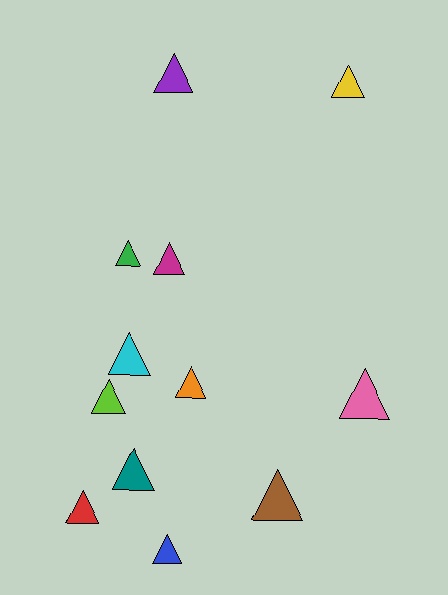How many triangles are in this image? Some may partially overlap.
There are 12 triangles.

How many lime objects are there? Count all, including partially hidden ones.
There is 1 lime object.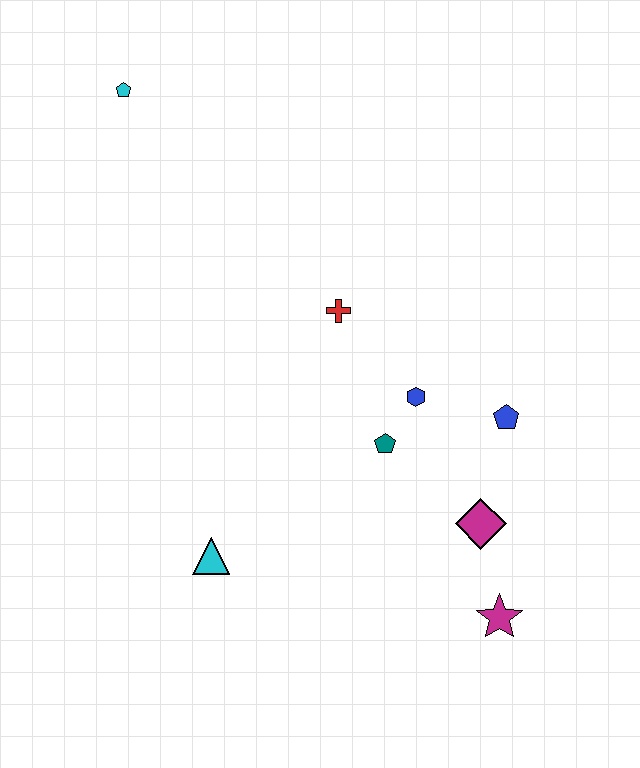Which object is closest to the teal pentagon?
The blue hexagon is closest to the teal pentagon.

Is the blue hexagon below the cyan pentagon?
Yes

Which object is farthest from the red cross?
The magenta star is farthest from the red cross.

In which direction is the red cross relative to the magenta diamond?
The red cross is above the magenta diamond.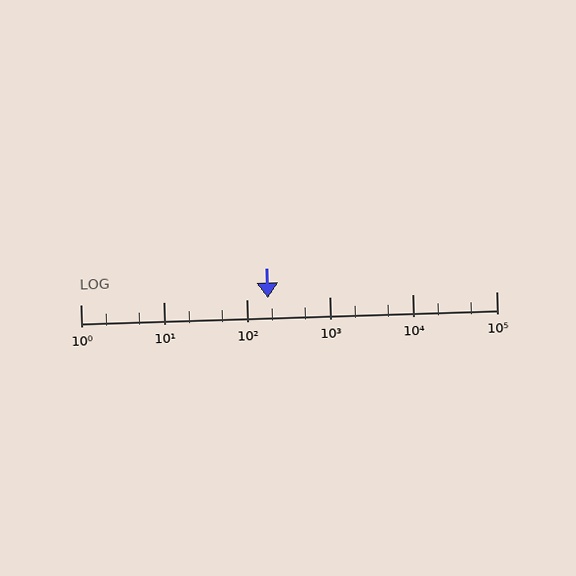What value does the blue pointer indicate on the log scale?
The pointer indicates approximately 180.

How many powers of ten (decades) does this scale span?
The scale spans 5 decades, from 1 to 100000.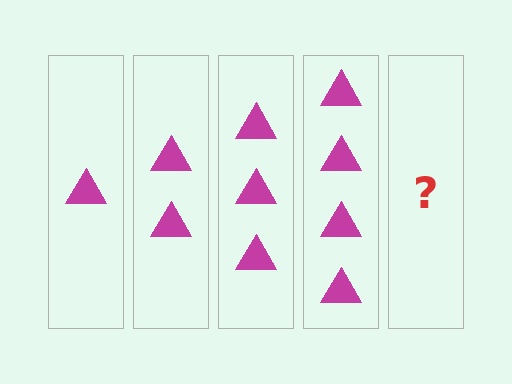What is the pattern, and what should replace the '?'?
The pattern is that each step adds one more triangle. The '?' should be 5 triangles.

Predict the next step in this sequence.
The next step is 5 triangles.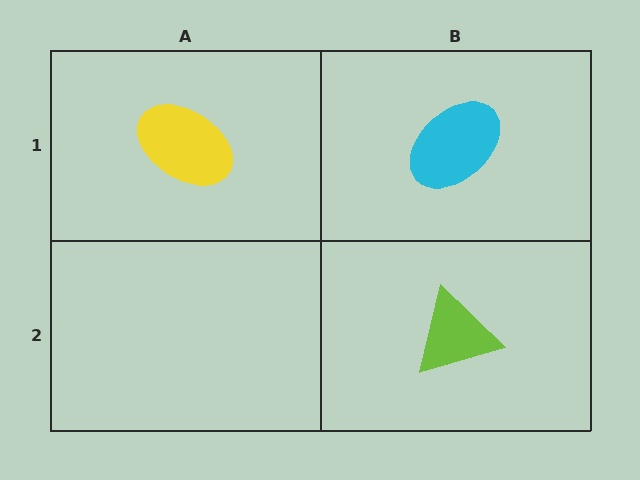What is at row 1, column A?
A yellow ellipse.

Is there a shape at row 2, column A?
No, that cell is empty.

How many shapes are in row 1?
2 shapes.